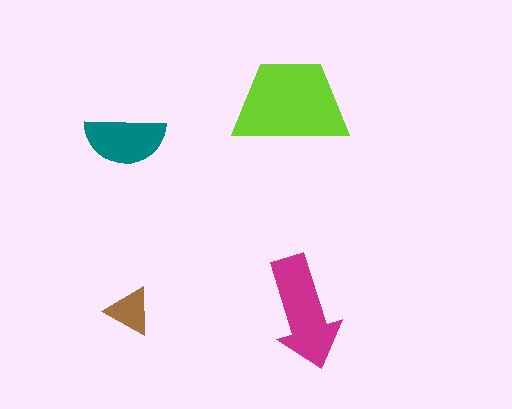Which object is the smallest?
The brown triangle.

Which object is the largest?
The lime trapezoid.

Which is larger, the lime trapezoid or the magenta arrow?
The lime trapezoid.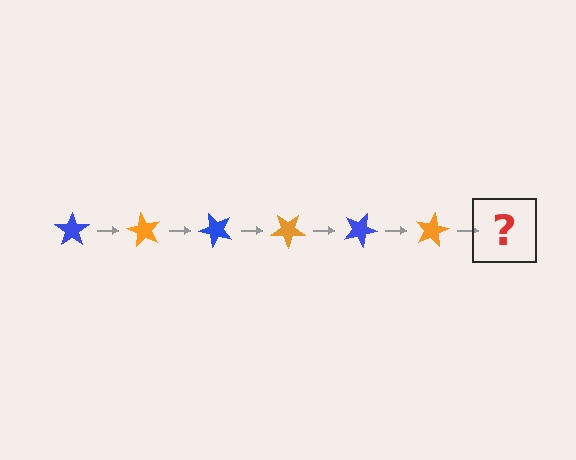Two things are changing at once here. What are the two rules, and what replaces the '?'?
The two rules are that it rotates 60 degrees each step and the color cycles through blue and orange. The '?' should be a blue star, rotated 360 degrees from the start.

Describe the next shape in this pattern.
It should be a blue star, rotated 360 degrees from the start.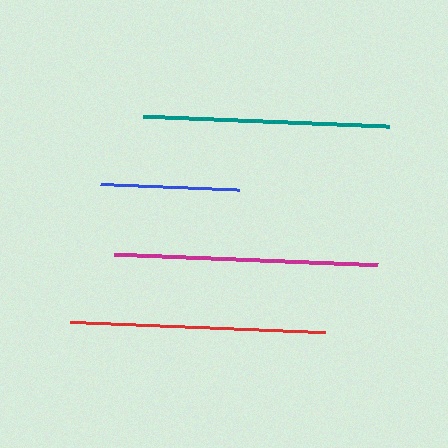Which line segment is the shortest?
The blue line is the shortest at approximately 139 pixels.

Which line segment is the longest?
The magenta line is the longest at approximately 263 pixels.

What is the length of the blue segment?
The blue segment is approximately 139 pixels long.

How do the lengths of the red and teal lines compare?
The red and teal lines are approximately the same length.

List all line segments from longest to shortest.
From longest to shortest: magenta, red, teal, blue.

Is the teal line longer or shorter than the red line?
The red line is longer than the teal line.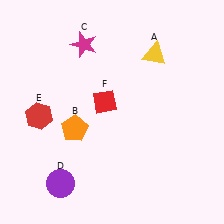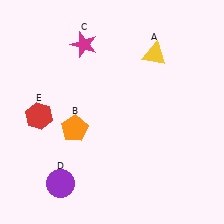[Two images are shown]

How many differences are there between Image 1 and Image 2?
There is 1 difference between the two images.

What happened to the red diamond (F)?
The red diamond (F) was removed in Image 2. It was in the top-left area of Image 1.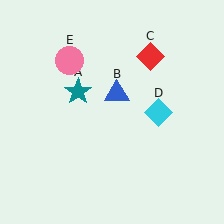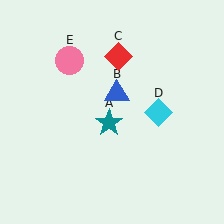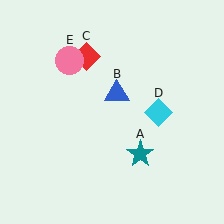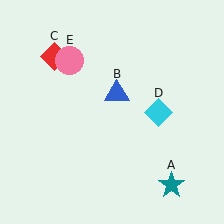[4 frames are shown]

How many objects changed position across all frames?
2 objects changed position: teal star (object A), red diamond (object C).